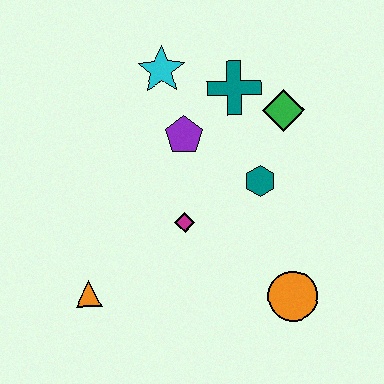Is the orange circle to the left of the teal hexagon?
No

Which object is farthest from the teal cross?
The orange triangle is farthest from the teal cross.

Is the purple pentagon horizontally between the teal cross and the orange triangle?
Yes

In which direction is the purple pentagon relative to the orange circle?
The purple pentagon is above the orange circle.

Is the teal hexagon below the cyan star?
Yes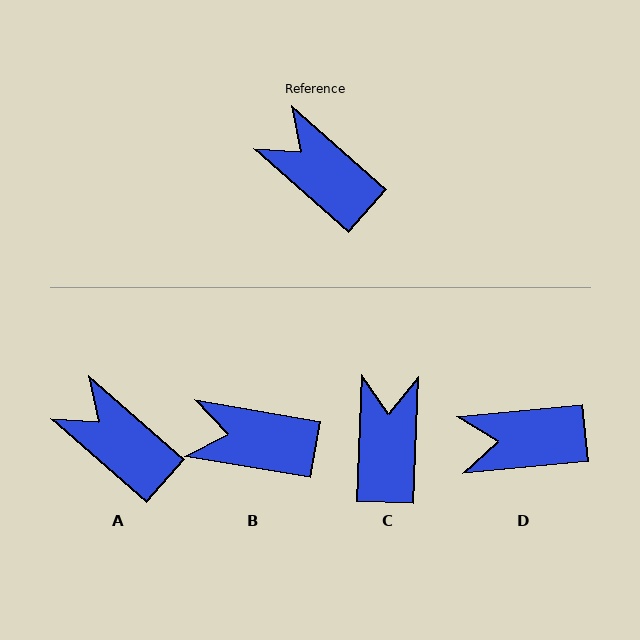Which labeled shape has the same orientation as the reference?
A.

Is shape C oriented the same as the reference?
No, it is off by about 51 degrees.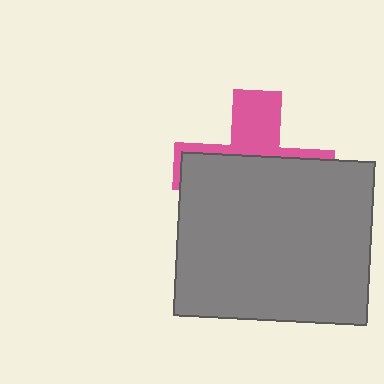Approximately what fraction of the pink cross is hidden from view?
Roughly 67% of the pink cross is hidden behind the gray rectangle.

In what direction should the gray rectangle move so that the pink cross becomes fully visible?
The gray rectangle should move down. That is the shortest direction to clear the overlap and leave the pink cross fully visible.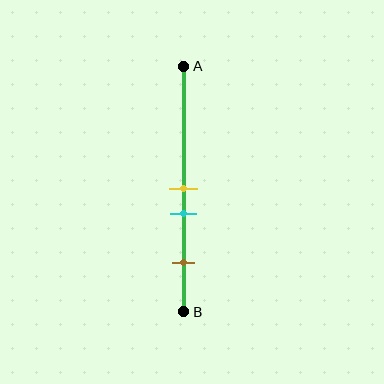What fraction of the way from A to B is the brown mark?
The brown mark is approximately 80% (0.8) of the way from A to B.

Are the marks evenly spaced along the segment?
No, the marks are not evenly spaced.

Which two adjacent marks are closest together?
The yellow and cyan marks are the closest adjacent pair.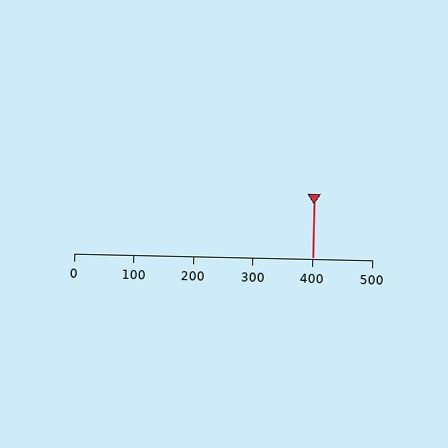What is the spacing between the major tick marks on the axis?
The major ticks are spaced 100 apart.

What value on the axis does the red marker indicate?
The marker indicates approximately 400.